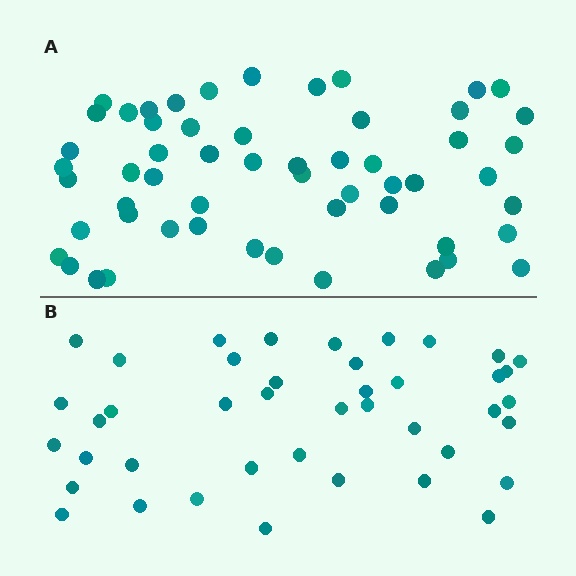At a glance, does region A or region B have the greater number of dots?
Region A (the top region) has more dots.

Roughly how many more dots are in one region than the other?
Region A has approximately 15 more dots than region B.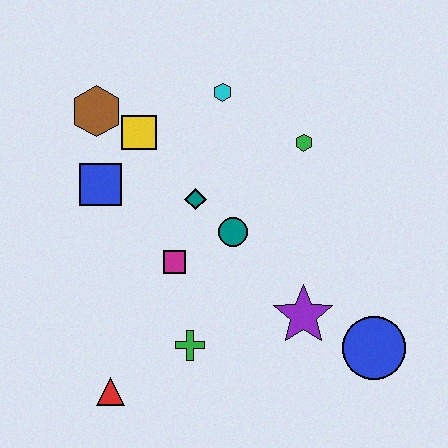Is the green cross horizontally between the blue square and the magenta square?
No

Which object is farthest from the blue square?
The blue circle is farthest from the blue square.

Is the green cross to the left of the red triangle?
No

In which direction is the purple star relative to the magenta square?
The purple star is to the right of the magenta square.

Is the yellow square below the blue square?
No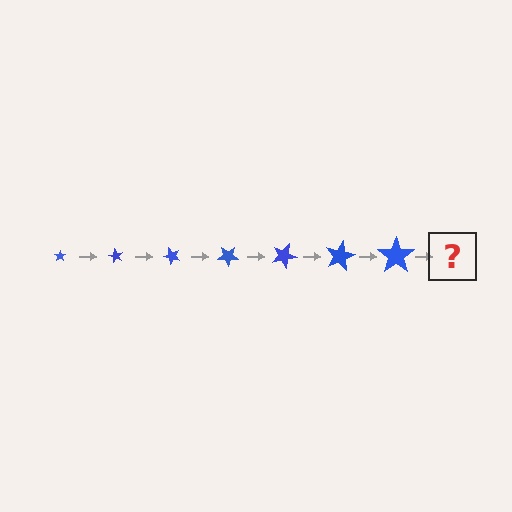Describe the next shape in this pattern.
It should be a star, larger than the previous one and rotated 420 degrees from the start.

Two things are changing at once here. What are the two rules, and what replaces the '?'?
The two rules are that the star grows larger each step and it rotates 60 degrees each step. The '?' should be a star, larger than the previous one and rotated 420 degrees from the start.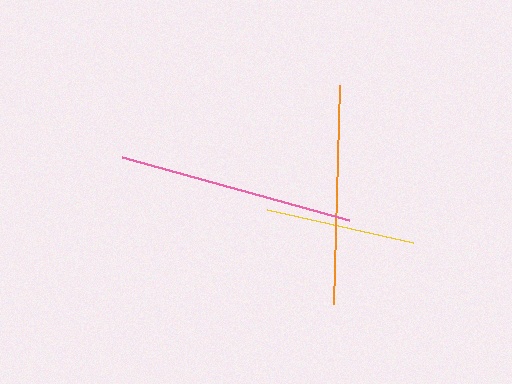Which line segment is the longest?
The pink line is the longest at approximately 236 pixels.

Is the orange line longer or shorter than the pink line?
The pink line is longer than the orange line.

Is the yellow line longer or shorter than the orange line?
The orange line is longer than the yellow line.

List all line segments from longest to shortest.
From longest to shortest: pink, orange, yellow.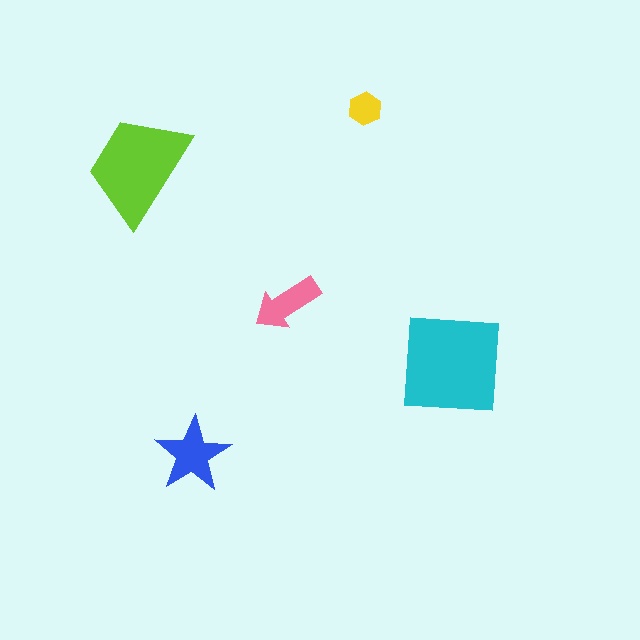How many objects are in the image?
There are 5 objects in the image.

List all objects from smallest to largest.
The yellow hexagon, the pink arrow, the blue star, the lime trapezoid, the cyan square.